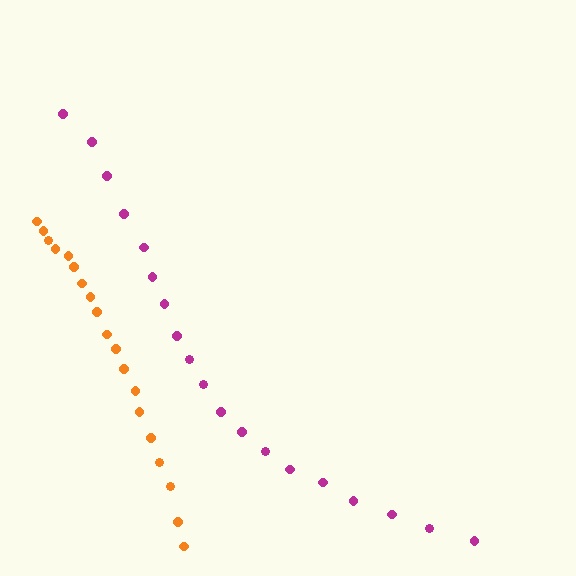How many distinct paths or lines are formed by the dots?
There are 2 distinct paths.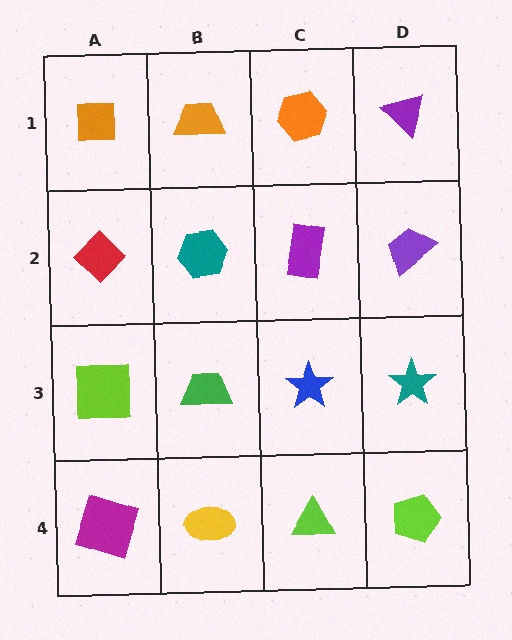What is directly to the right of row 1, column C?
A purple triangle.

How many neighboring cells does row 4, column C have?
3.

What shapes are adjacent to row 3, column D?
A purple trapezoid (row 2, column D), a lime pentagon (row 4, column D), a blue star (row 3, column C).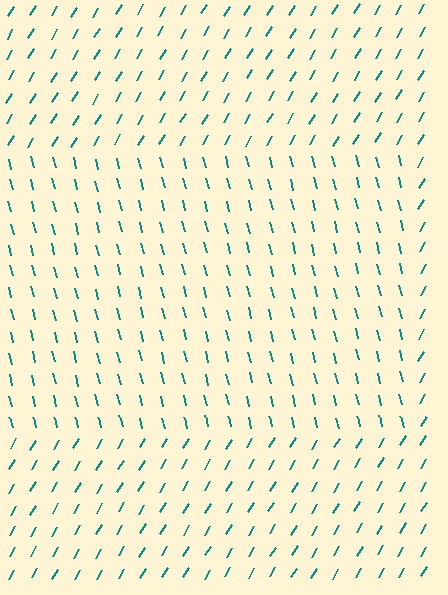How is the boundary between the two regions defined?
The boundary is defined purely by a change in line orientation (approximately 45 degrees difference). All lines are the same color and thickness.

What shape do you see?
I see a rectangle.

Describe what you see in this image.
The image is filled with small teal line segments. A rectangle region in the image has lines oriented differently from the surrounding lines, creating a visible texture boundary.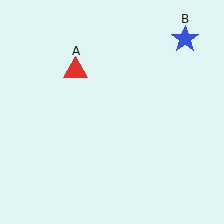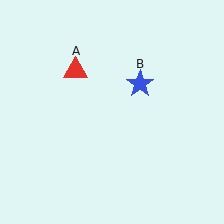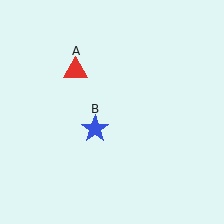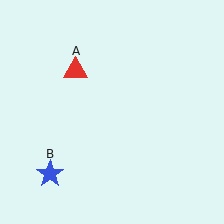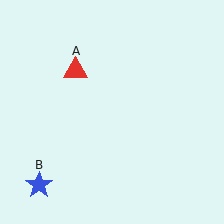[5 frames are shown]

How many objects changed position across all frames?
1 object changed position: blue star (object B).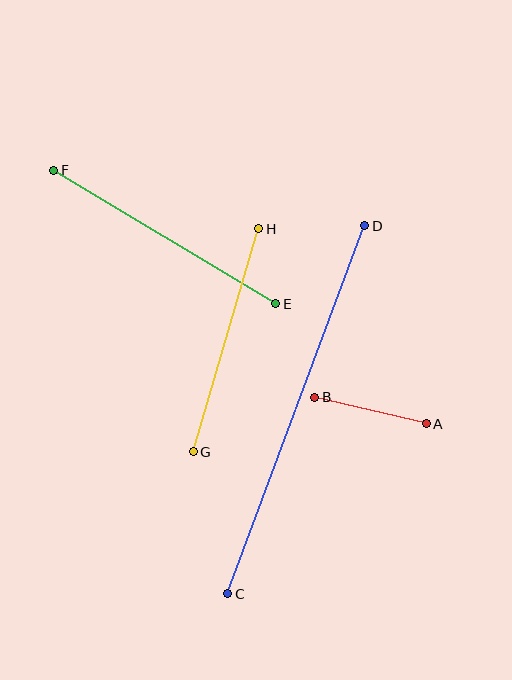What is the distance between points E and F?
The distance is approximately 259 pixels.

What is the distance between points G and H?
The distance is approximately 233 pixels.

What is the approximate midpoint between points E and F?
The midpoint is at approximately (165, 237) pixels.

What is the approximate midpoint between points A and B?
The midpoint is at approximately (370, 410) pixels.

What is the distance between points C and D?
The distance is approximately 393 pixels.